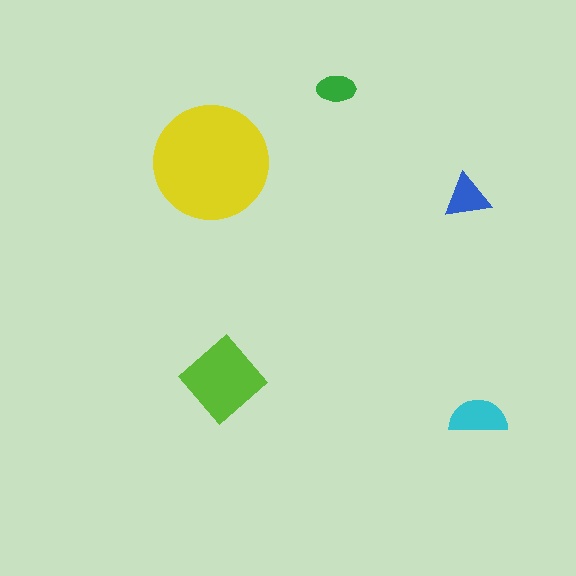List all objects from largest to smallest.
The yellow circle, the lime diamond, the cyan semicircle, the blue triangle, the green ellipse.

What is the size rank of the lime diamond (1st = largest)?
2nd.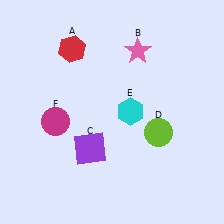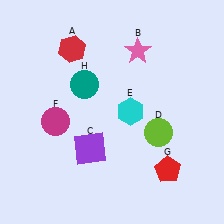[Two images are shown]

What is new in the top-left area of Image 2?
A teal circle (H) was added in the top-left area of Image 2.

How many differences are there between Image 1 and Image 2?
There are 2 differences between the two images.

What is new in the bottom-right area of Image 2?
A red pentagon (G) was added in the bottom-right area of Image 2.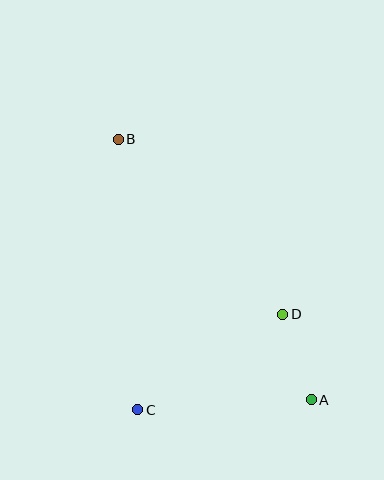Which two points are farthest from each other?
Points A and B are farthest from each other.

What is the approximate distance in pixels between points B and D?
The distance between B and D is approximately 240 pixels.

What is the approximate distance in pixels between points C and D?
The distance between C and D is approximately 174 pixels.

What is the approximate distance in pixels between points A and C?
The distance between A and C is approximately 174 pixels.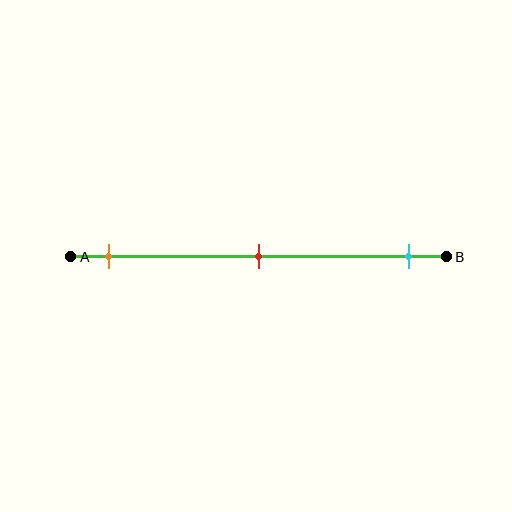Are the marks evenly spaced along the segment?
Yes, the marks are approximately evenly spaced.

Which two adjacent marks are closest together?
The orange and red marks are the closest adjacent pair.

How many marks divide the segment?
There are 3 marks dividing the segment.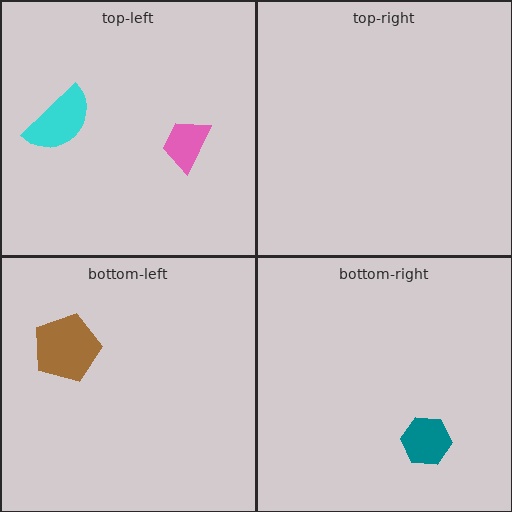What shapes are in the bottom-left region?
The brown pentagon.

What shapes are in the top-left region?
The cyan semicircle, the pink trapezoid.